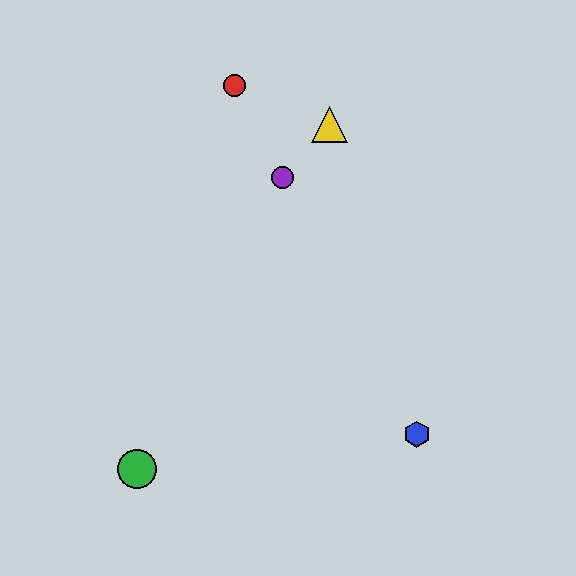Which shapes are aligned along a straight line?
The red circle, the blue hexagon, the purple circle are aligned along a straight line.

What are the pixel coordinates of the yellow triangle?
The yellow triangle is at (329, 124).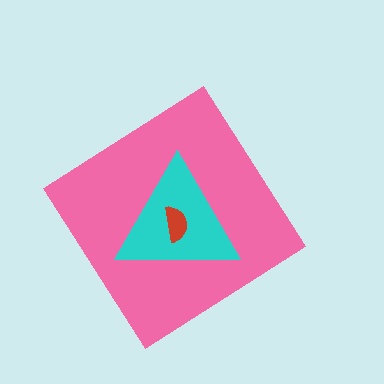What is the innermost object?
The red semicircle.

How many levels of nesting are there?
3.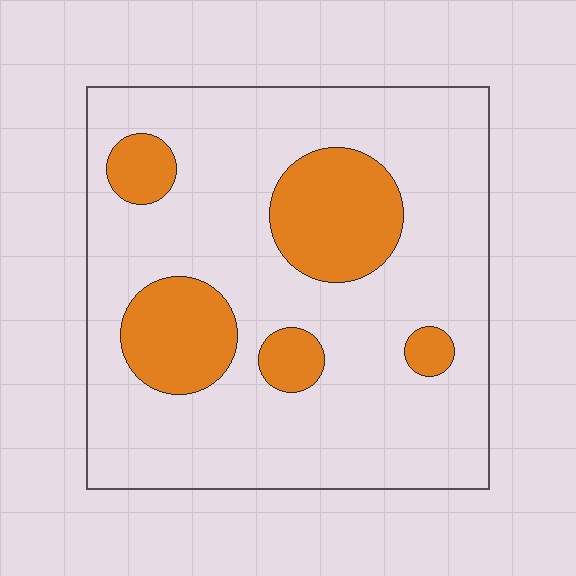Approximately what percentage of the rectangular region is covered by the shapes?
Approximately 20%.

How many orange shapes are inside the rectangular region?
5.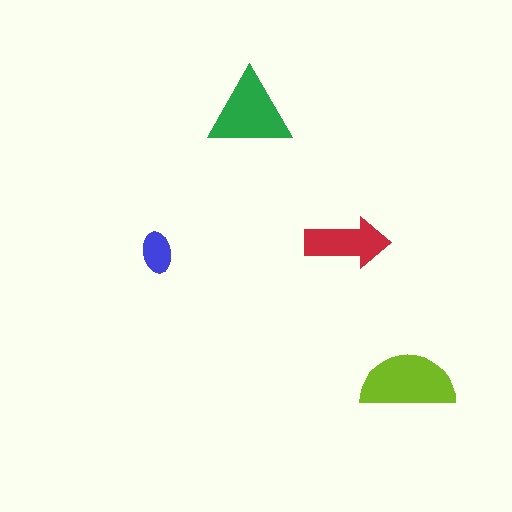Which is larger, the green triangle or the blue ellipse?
The green triangle.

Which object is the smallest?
The blue ellipse.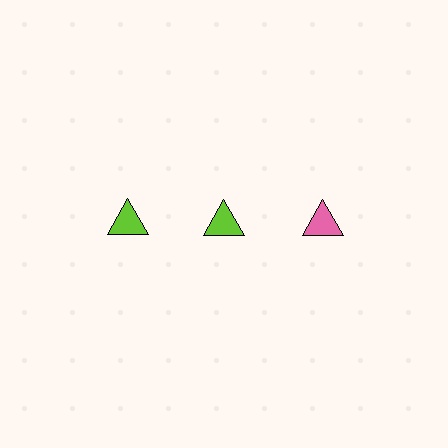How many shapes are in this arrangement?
There are 3 shapes arranged in a grid pattern.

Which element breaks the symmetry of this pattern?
The pink triangle in the top row, center column breaks the symmetry. All other shapes are lime triangles.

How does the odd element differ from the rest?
It has a different color: pink instead of lime.